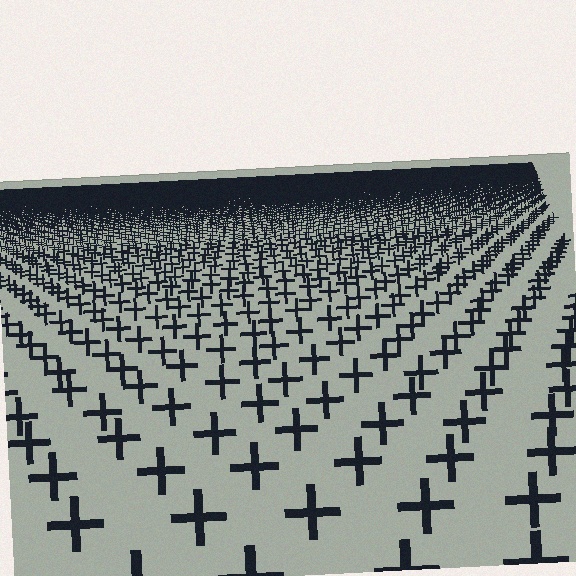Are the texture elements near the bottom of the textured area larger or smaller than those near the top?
Larger. Near the bottom, elements are closer to the viewer and appear at a bigger on-screen size.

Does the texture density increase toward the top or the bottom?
Density increases toward the top.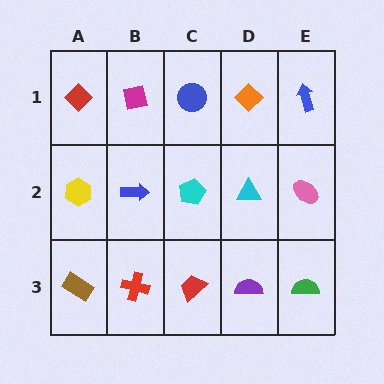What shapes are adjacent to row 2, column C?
A blue circle (row 1, column C), a red trapezoid (row 3, column C), a blue arrow (row 2, column B), a cyan triangle (row 2, column D).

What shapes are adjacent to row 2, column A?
A red diamond (row 1, column A), a brown rectangle (row 3, column A), a blue arrow (row 2, column B).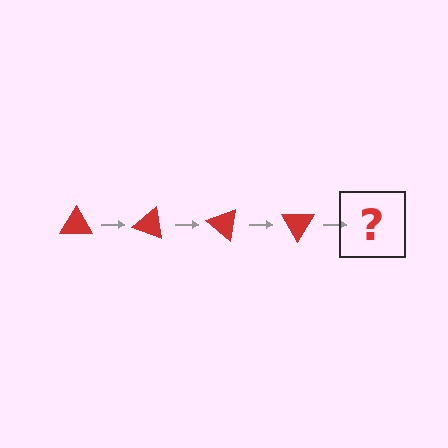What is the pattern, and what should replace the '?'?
The pattern is that the triangle rotates 20 degrees each step. The '?' should be a red triangle rotated 80 degrees.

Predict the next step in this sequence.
The next step is a red triangle rotated 80 degrees.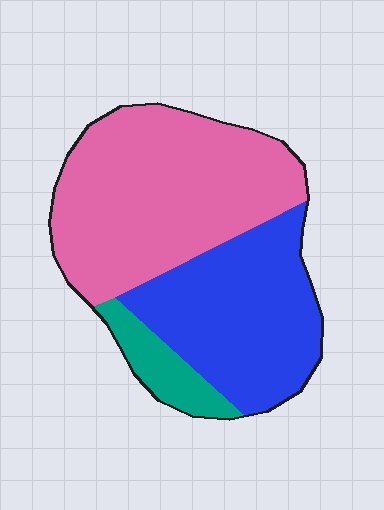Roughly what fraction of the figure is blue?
Blue takes up between a third and a half of the figure.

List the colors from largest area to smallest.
From largest to smallest: pink, blue, teal.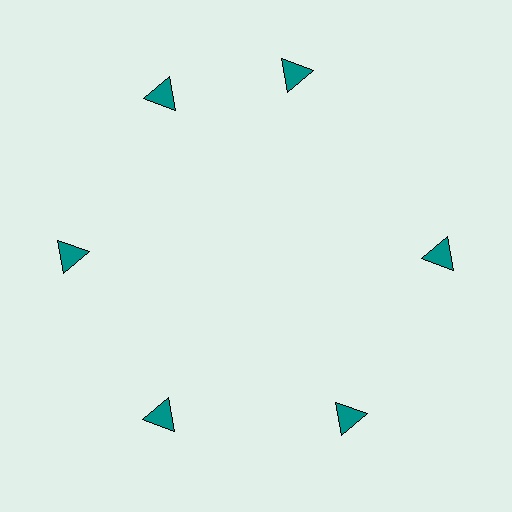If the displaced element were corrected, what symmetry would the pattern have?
It would have 6-fold rotational symmetry — the pattern would map onto itself every 60 degrees.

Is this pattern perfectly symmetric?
No. The 6 teal triangles are arranged in a ring, but one element near the 1 o'clock position is rotated out of alignment along the ring, breaking the 6-fold rotational symmetry.